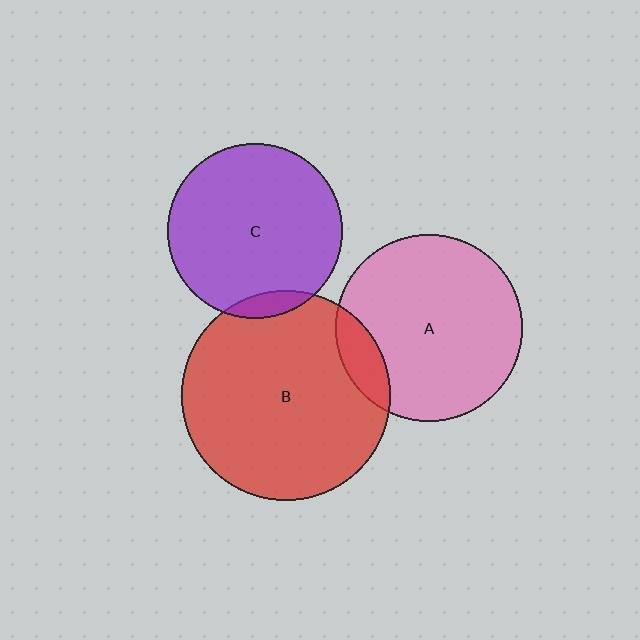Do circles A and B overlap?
Yes.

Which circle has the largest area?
Circle B (red).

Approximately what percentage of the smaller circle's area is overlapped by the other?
Approximately 10%.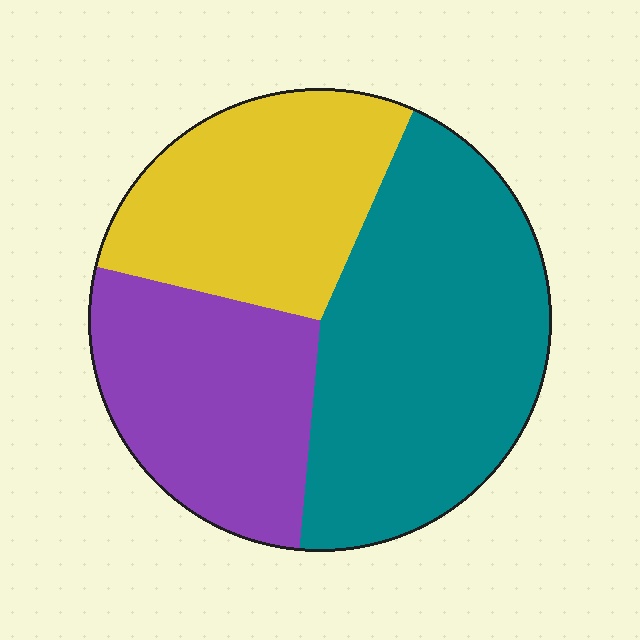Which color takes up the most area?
Teal, at roughly 45%.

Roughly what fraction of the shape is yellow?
Yellow takes up between a quarter and a half of the shape.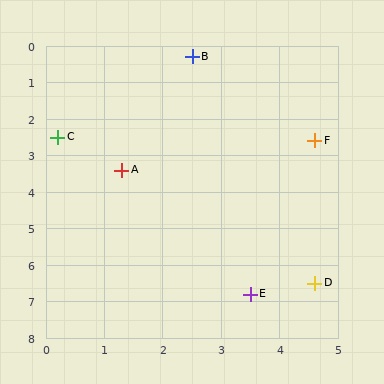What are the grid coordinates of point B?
Point B is at approximately (2.5, 0.3).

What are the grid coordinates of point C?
Point C is at approximately (0.2, 2.5).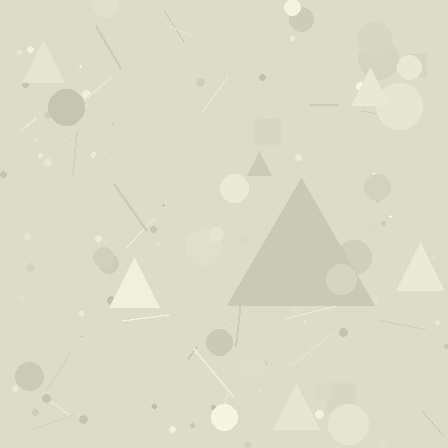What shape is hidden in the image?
A triangle is hidden in the image.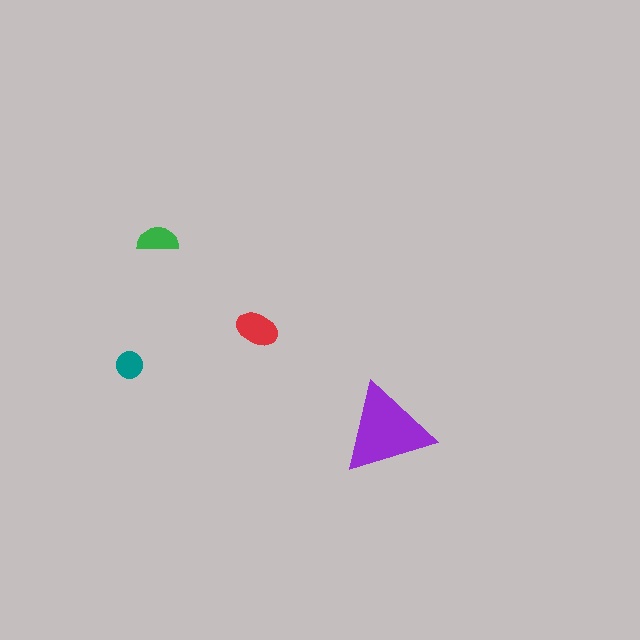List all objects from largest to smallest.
The purple triangle, the red ellipse, the green semicircle, the teal circle.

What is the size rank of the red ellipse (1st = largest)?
2nd.